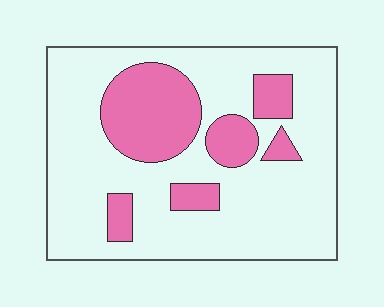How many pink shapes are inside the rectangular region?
6.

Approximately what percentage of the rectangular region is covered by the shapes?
Approximately 25%.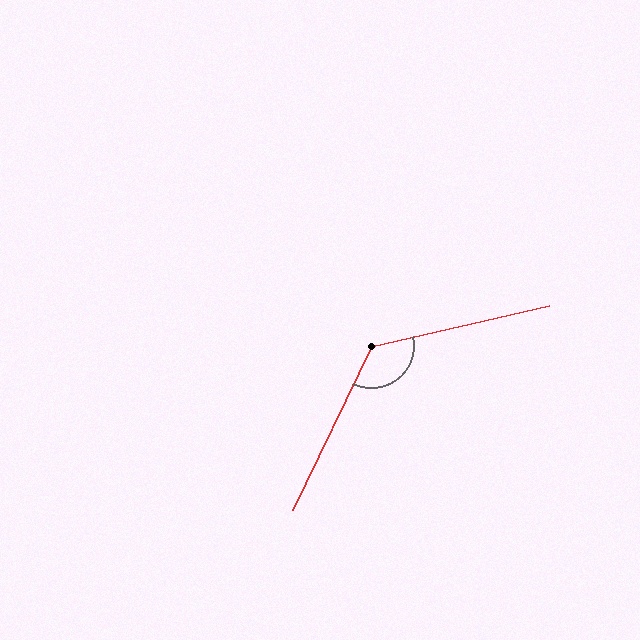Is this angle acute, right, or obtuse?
It is obtuse.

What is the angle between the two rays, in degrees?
Approximately 129 degrees.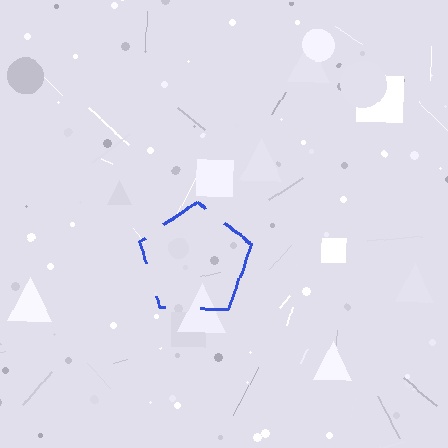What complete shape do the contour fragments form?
The contour fragments form a pentagon.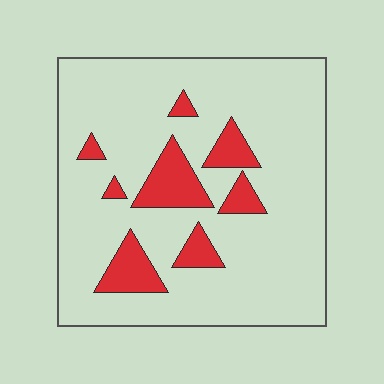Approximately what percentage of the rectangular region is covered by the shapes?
Approximately 15%.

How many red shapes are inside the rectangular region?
8.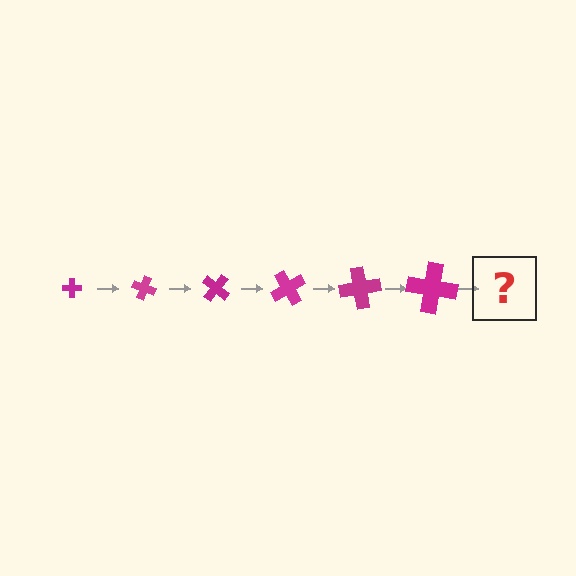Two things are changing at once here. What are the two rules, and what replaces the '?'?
The two rules are that the cross grows larger each step and it rotates 20 degrees each step. The '?' should be a cross, larger than the previous one and rotated 120 degrees from the start.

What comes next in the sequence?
The next element should be a cross, larger than the previous one and rotated 120 degrees from the start.